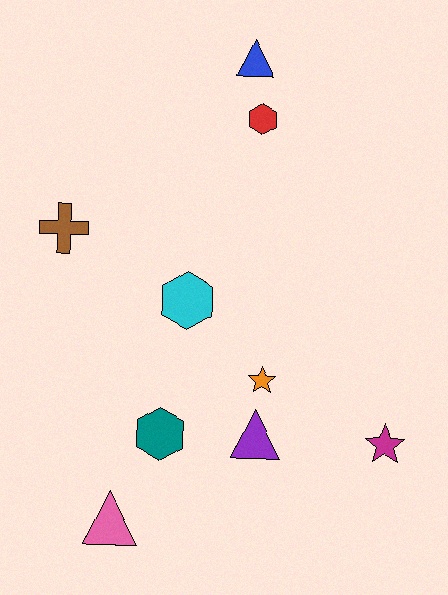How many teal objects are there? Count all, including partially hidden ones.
There is 1 teal object.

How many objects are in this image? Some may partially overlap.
There are 9 objects.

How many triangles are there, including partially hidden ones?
There are 3 triangles.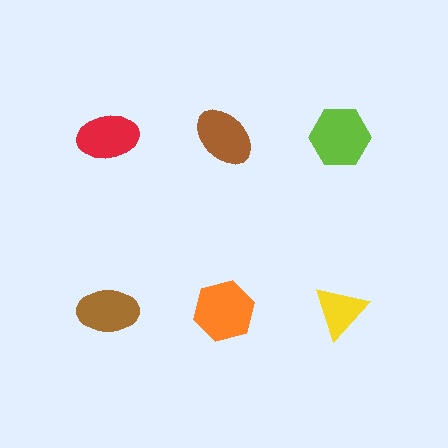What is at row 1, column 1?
A red ellipse.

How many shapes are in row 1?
3 shapes.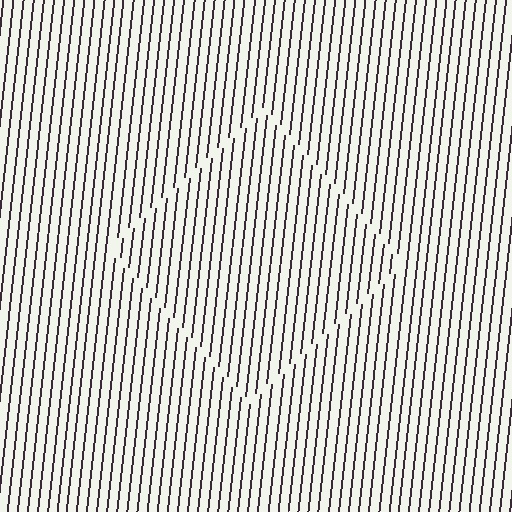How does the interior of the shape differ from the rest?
The interior of the shape contains the same grating, shifted by half a period — the contour is defined by the phase discontinuity where line-ends from the inner and outer gratings abut.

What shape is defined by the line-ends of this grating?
An illusory square. The interior of the shape contains the same grating, shifted by half a period — the contour is defined by the phase discontinuity where line-ends from the inner and outer gratings abut.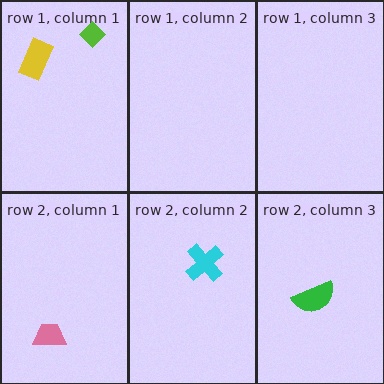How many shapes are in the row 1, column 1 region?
2.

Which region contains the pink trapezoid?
The row 2, column 1 region.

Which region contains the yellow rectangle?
The row 1, column 1 region.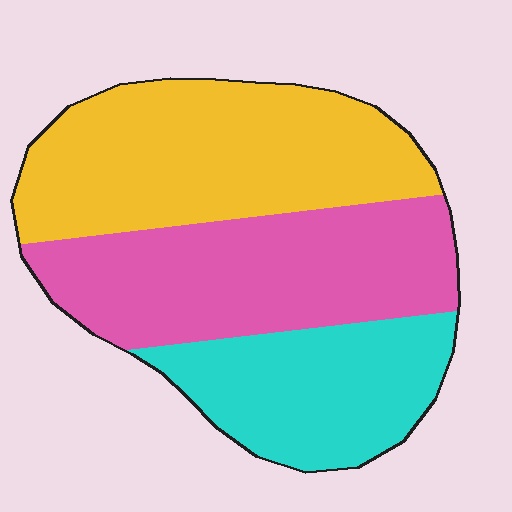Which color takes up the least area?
Cyan, at roughly 25%.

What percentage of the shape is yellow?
Yellow covers about 40% of the shape.